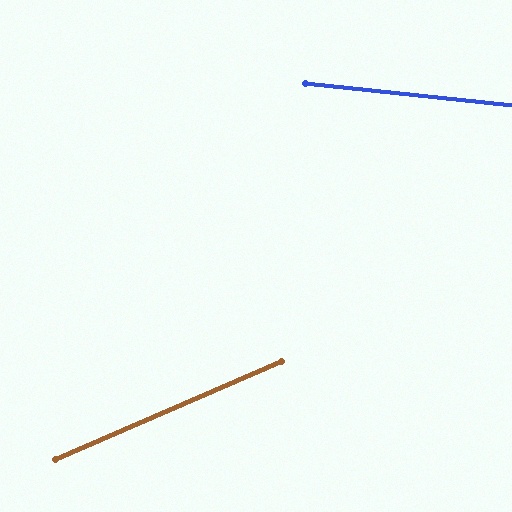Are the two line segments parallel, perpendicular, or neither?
Neither parallel nor perpendicular — they differ by about 29°.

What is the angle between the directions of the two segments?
Approximately 29 degrees.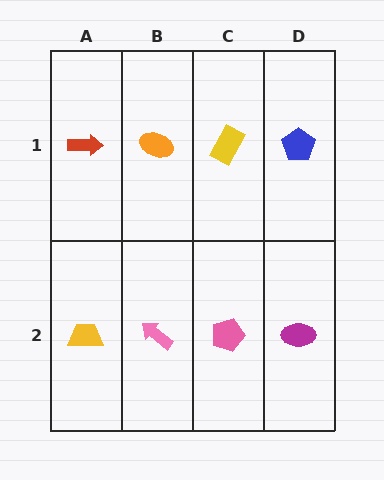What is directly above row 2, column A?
A red arrow.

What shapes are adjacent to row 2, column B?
An orange ellipse (row 1, column B), a yellow trapezoid (row 2, column A), a pink pentagon (row 2, column C).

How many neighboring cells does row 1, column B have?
3.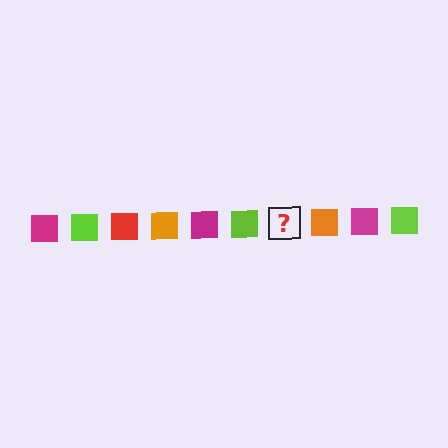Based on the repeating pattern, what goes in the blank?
The blank should be a red square.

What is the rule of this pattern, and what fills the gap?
The rule is that the pattern cycles through magenta, lime, red, orange squares. The gap should be filled with a red square.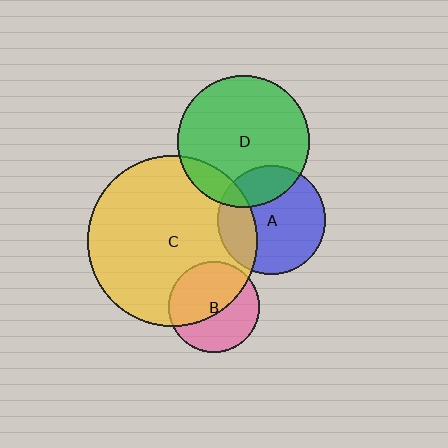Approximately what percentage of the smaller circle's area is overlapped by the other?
Approximately 15%.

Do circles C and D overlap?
Yes.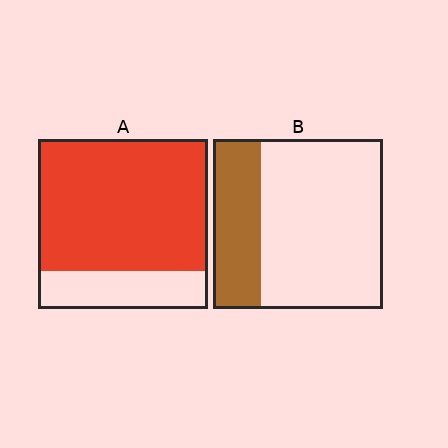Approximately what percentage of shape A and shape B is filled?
A is approximately 80% and B is approximately 30%.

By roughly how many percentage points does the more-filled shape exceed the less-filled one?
By roughly 50 percentage points (A over B).